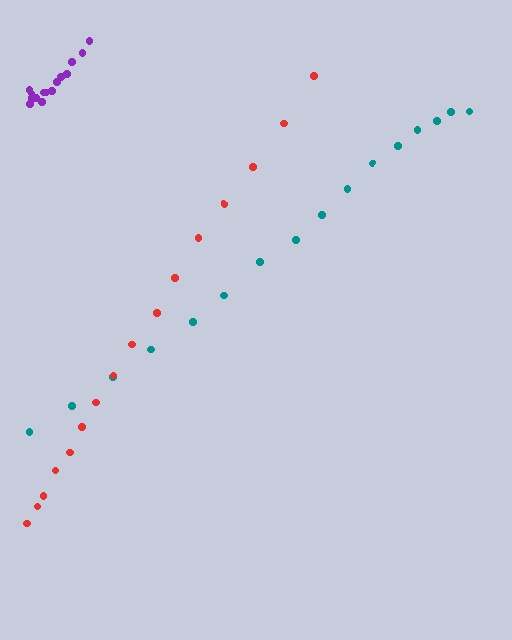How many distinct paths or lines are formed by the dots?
There are 3 distinct paths.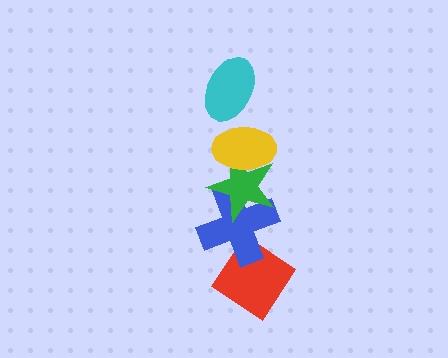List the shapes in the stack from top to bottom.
From top to bottom: the cyan ellipse, the yellow ellipse, the green star, the blue cross, the red diamond.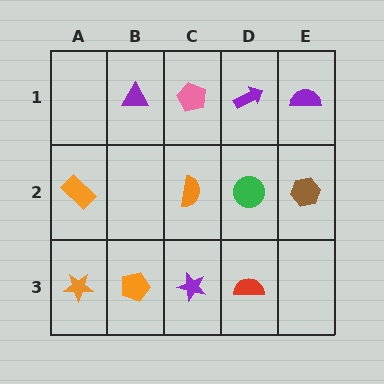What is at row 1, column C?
A pink pentagon.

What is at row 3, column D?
A red semicircle.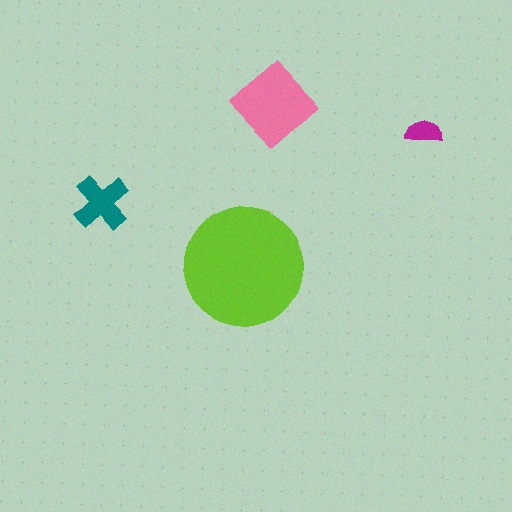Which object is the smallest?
The magenta semicircle.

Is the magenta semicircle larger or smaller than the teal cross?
Smaller.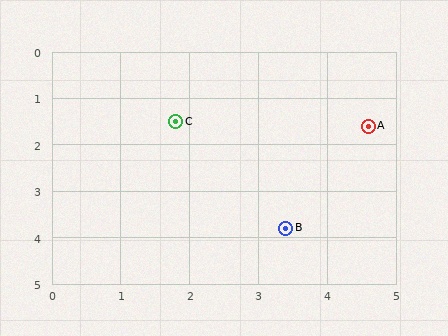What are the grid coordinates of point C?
Point C is at approximately (1.8, 1.5).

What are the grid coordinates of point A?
Point A is at approximately (4.6, 1.6).